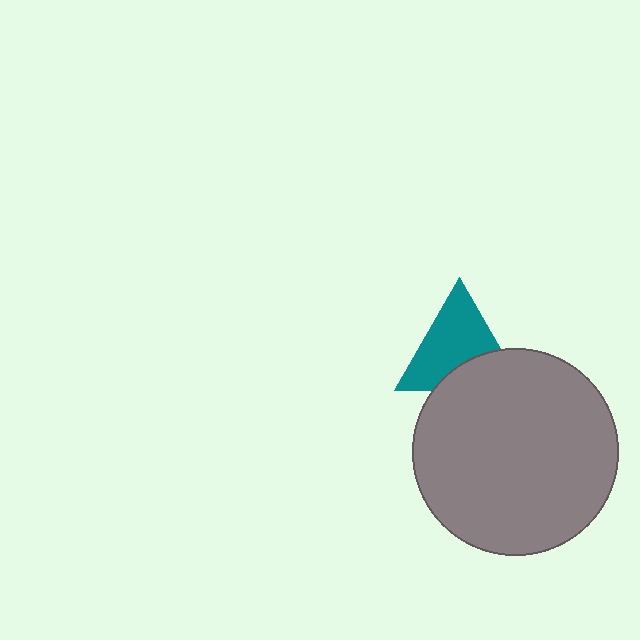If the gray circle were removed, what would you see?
You would see the complete teal triangle.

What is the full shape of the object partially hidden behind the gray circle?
The partially hidden object is a teal triangle.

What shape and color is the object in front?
The object in front is a gray circle.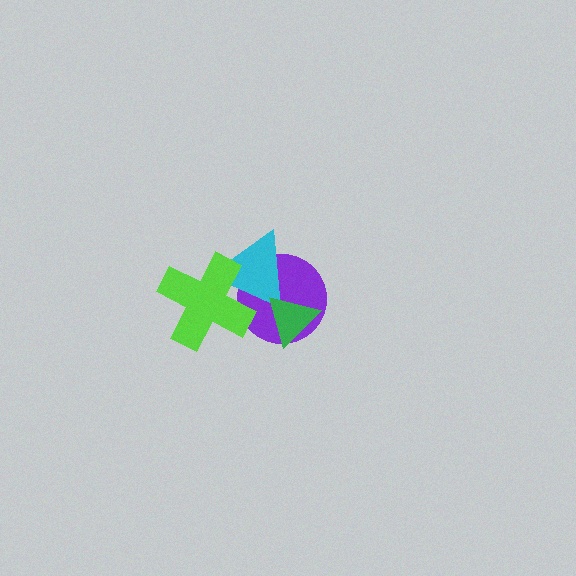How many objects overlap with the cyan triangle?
3 objects overlap with the cyan triangle.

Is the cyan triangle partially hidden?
Yes, it is partially covered by another shape.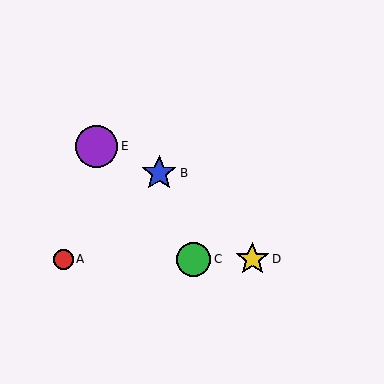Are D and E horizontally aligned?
No, D is at y≈259 and E is at y≈146.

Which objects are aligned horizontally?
Objects A, C, D are aligned horizontally.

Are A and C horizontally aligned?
Yes, both are at y≈259.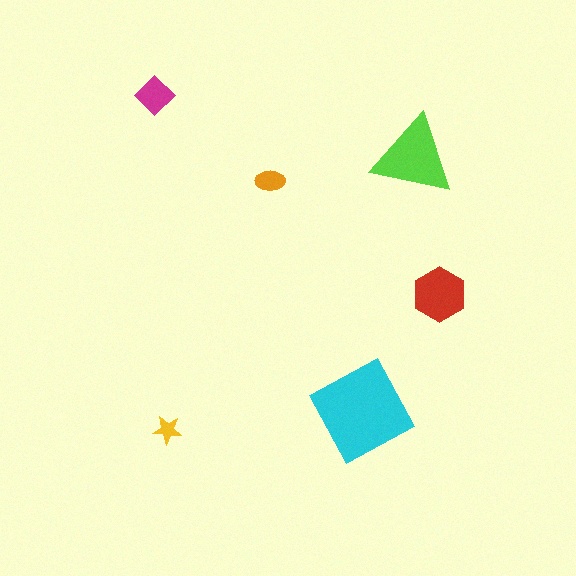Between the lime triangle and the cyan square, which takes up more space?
The cyan square.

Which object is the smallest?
The yellow star.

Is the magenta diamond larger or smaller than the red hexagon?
Smaller.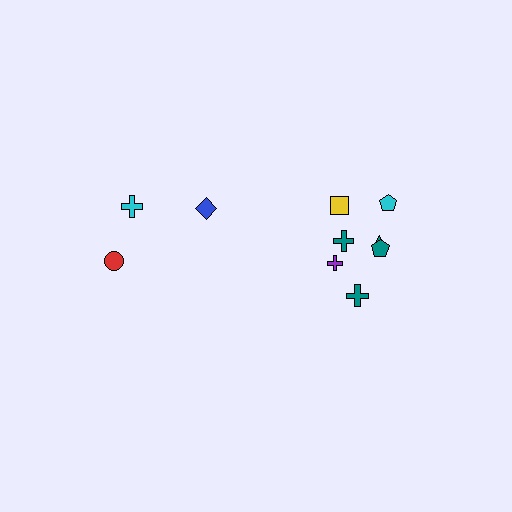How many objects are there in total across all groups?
There are 10 objects.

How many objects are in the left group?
There are 3 objects.